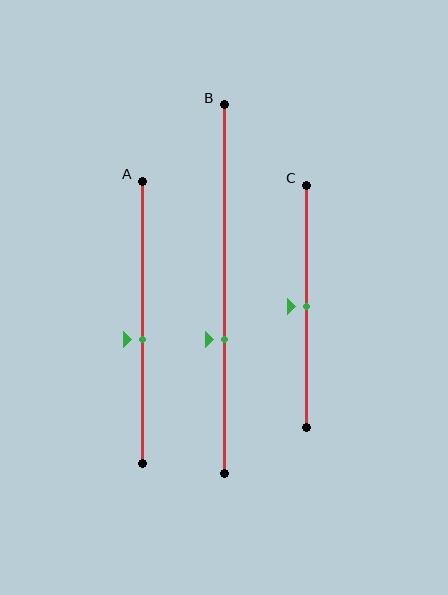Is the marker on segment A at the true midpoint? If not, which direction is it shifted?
No, the marker on segment A is shifted downward by about 6% of the segment length.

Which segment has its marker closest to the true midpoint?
Segment C has its marker closest to the true midpoint.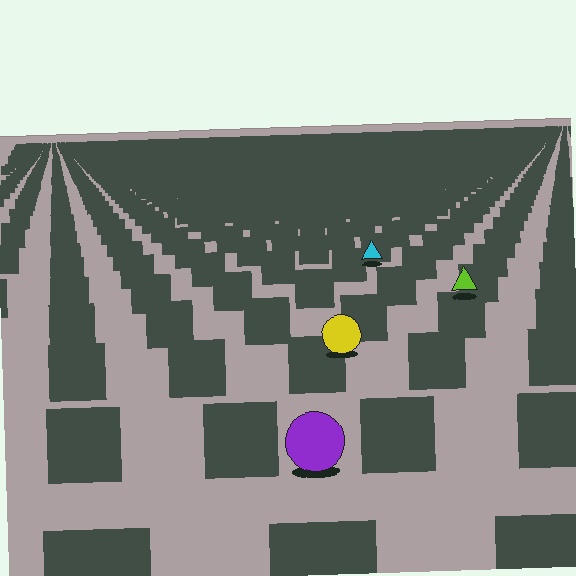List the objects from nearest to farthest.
From nearest to farthest: the purple circle, the yellow circle, the lime triangle, the cyan triangle.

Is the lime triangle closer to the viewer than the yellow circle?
No. The yellow circle is closer — you can tell from the texture gradient: the ground texture is coarser near it.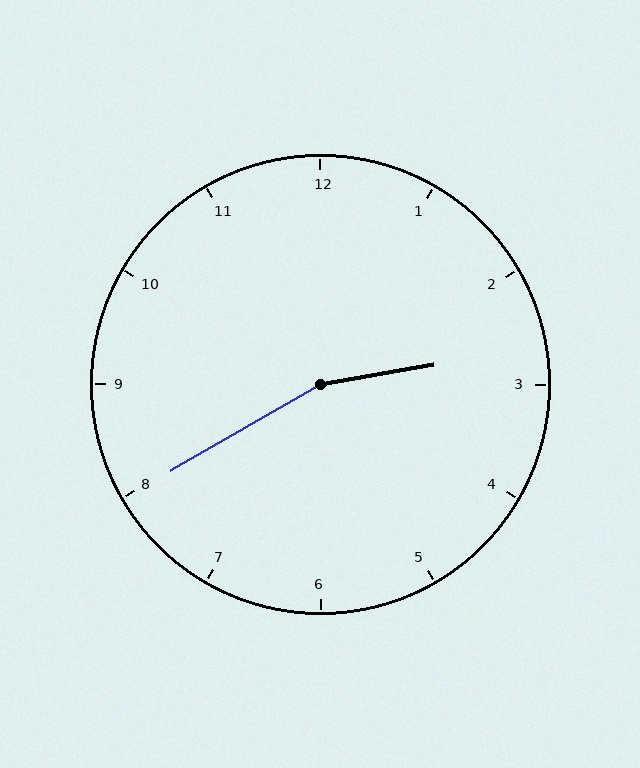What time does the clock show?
2:40.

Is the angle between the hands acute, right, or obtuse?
It is obtuse.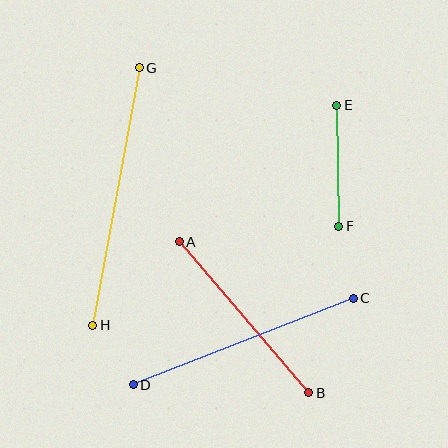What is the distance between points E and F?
The distance is approximately 121 pixels.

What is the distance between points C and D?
The distance is approximately 237 pixels.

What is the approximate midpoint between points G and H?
The midpoint is at approximately (116, 197) pixels.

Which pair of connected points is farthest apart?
Points G and H are farthest apart.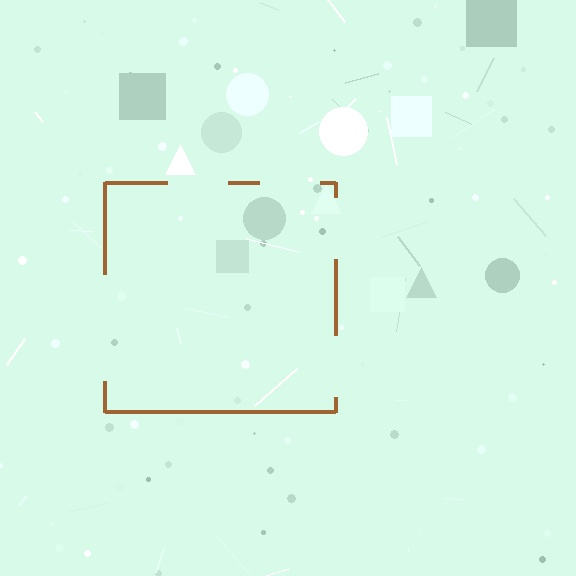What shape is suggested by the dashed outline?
The dashed outline suggests a square.